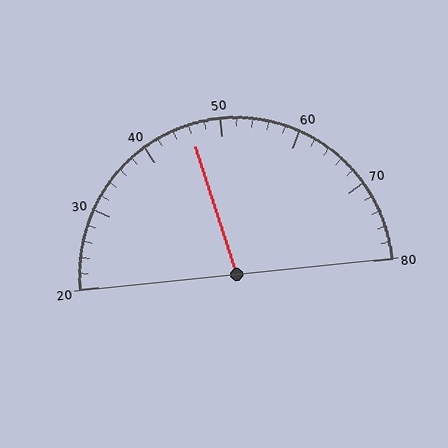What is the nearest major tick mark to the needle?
The nearest major tick mark is 50.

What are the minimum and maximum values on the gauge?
The gauge ranges from 20 to 80.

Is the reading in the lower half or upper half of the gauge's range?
The reading is in the lower half of the range (20 to 80).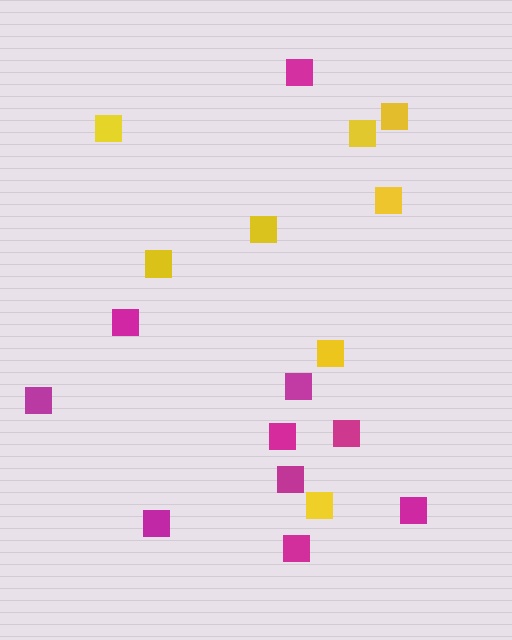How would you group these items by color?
There are 2 groups: one group of yellow squares (8) and one group of magenta squares (10).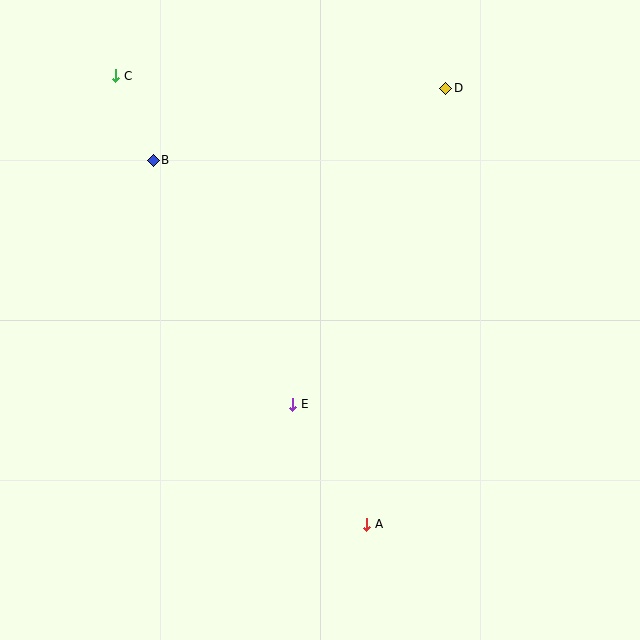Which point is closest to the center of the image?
Point E at (293, 404) is closest to the center.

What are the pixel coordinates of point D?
Point D is at (446, 88).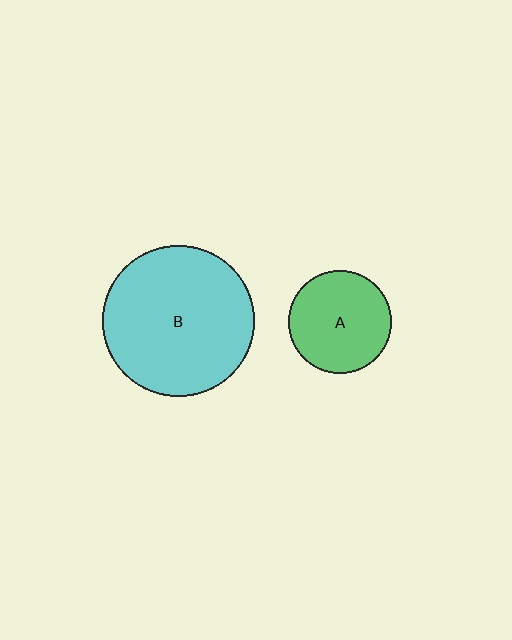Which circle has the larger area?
Circle B (cyan).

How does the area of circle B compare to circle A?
Approximately 2.2 times.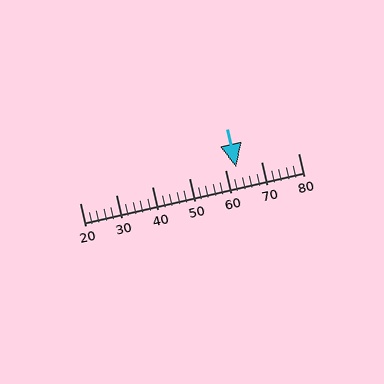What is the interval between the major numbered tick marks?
The major tick marks are spaced 10 units apart.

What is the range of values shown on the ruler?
The ruler shows values from 20 to 80.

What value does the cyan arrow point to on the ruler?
The cyan arrow points to approximately 63.